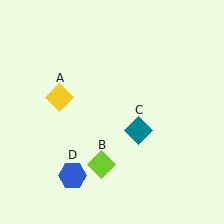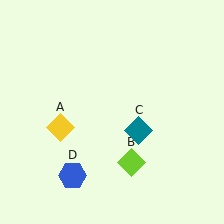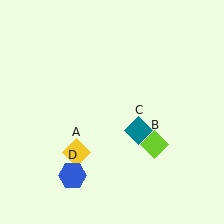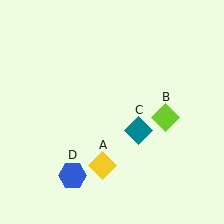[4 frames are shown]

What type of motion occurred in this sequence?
The yellow diamond (object A), lime diamond (object B) rotated counterclockwise around the center of the scene.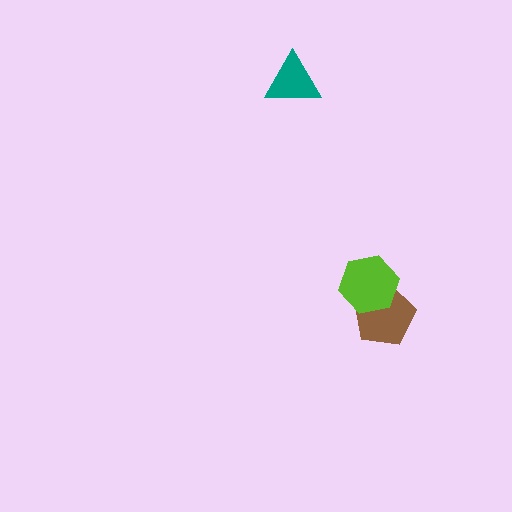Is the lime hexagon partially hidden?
No, no other shape covers it.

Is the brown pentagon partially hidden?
Yes, it is partially covered by another shape.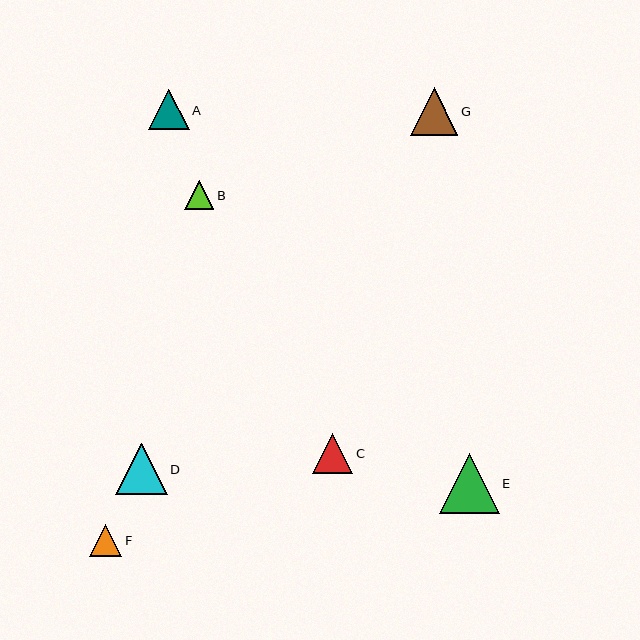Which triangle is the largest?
Triangle E is the largest with a size of approximately 60 pixels.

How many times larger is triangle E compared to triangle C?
Triangle E is approximately 1.5 times the size of triangle C.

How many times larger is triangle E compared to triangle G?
Triangle E is approximately 1.3 times the size of triangle G.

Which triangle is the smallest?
Triangle B is the smallest with a size of approximately 29 pixels.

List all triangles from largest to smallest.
From largest to smallest: E, D, G, C, A, F, B.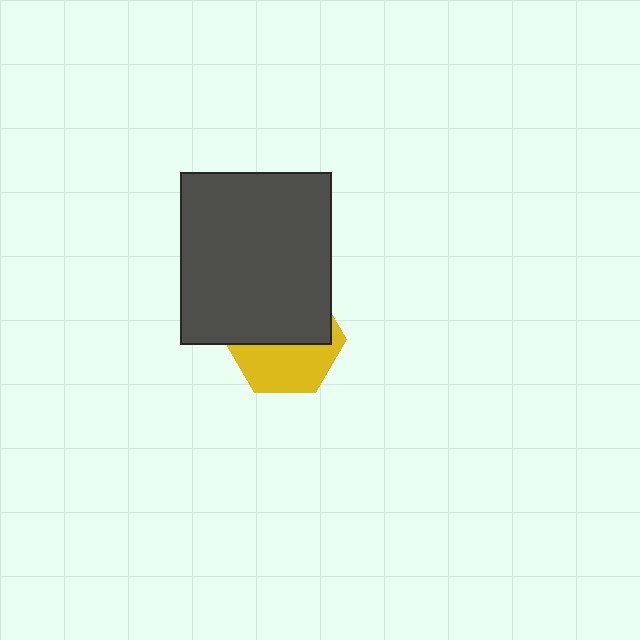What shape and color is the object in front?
The object in front is a dark gray rectangle.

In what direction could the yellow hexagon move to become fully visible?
The yellow hexagon could move down. That would shift it out from behind the dark gray rectangle entirely.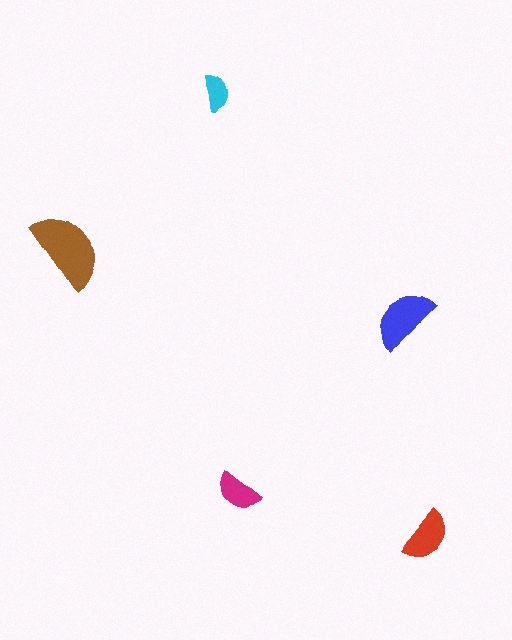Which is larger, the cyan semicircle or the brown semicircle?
The brown one.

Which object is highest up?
The cyan semicircle is topmost.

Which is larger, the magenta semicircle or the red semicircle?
The red one.